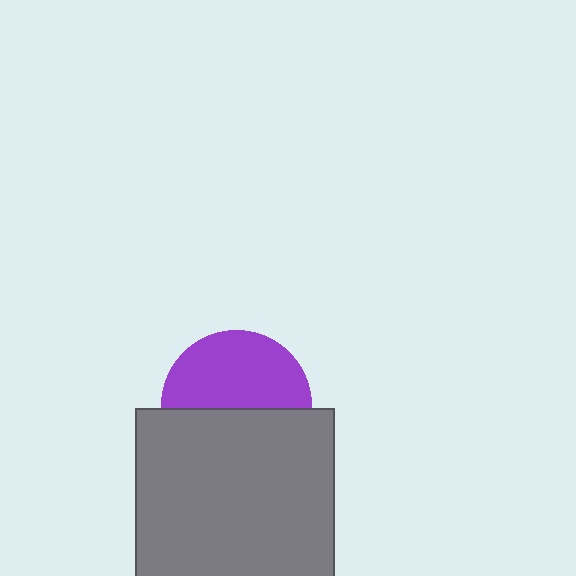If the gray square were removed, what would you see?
You would see the complete purple circle.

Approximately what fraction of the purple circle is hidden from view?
Roughly 49% of the purple circle is hidden behind the gray square.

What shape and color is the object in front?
The object in front is a gray square.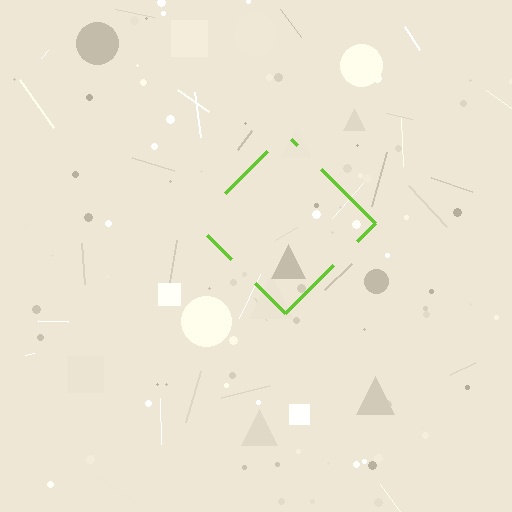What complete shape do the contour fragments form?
The contour fragments form a diamond.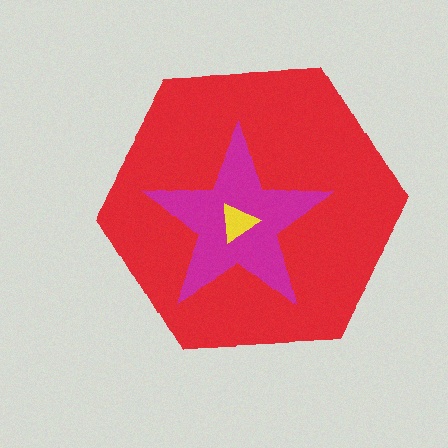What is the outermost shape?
The red hexagon.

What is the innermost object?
The yellow triangle.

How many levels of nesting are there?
3.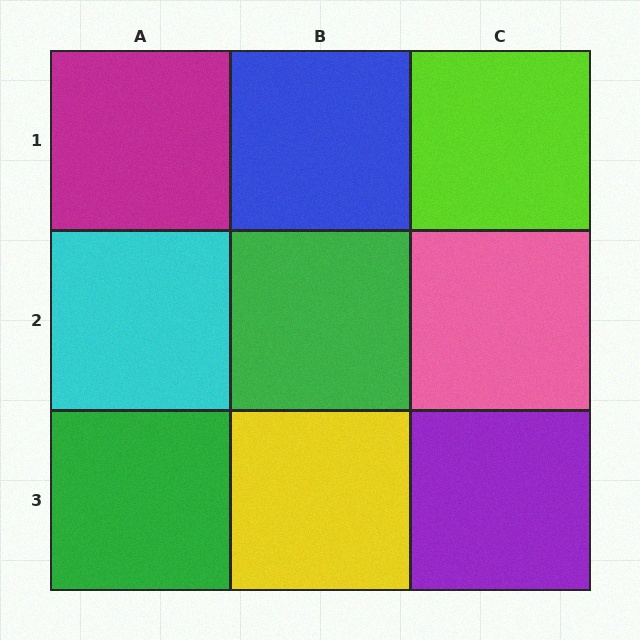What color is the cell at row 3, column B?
Yellow.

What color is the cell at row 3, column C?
Purple.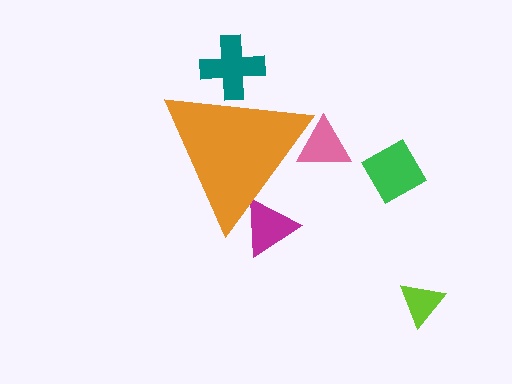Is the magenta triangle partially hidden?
Yes, the magenta triangle is partially hidden behind the orange triangle.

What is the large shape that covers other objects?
An orange triangle.